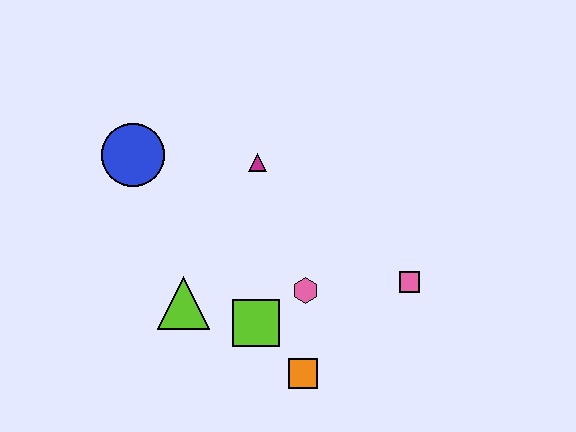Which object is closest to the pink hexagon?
The lime square is closest to the pink hexagon.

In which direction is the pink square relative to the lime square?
The pink square is to the right of the lime square.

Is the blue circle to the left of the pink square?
Yes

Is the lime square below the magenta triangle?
Yes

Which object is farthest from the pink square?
The blue circle is farthest from the pink square.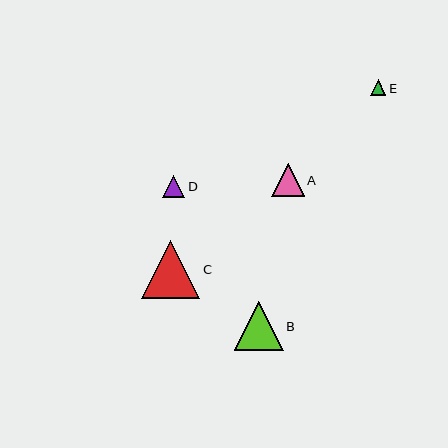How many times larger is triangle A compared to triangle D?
Triangle A is approximately 1.4 times the size of triangle D.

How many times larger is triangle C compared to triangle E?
Triangle C is approximately 3.8 times the size of triangle E.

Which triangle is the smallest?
Triangle E is the smallest with a size of approximately 15 pixels.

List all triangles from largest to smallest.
From largest to smallest: C, B, A, D, E.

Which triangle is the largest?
Triangle C is the largest with a size of approximately 58 pixels.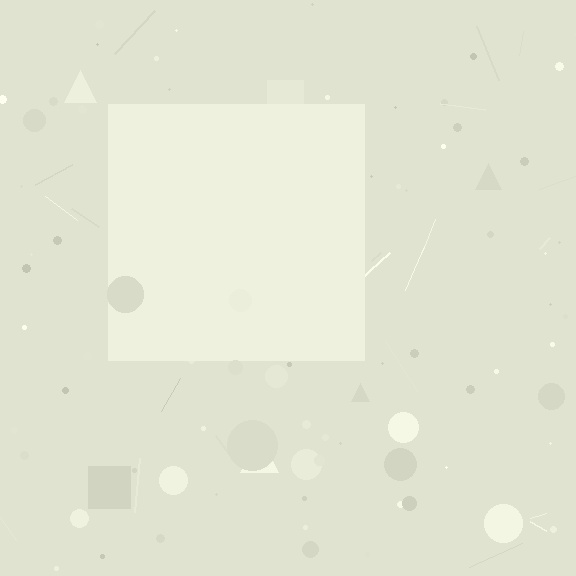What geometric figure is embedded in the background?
A square is embedded in the background.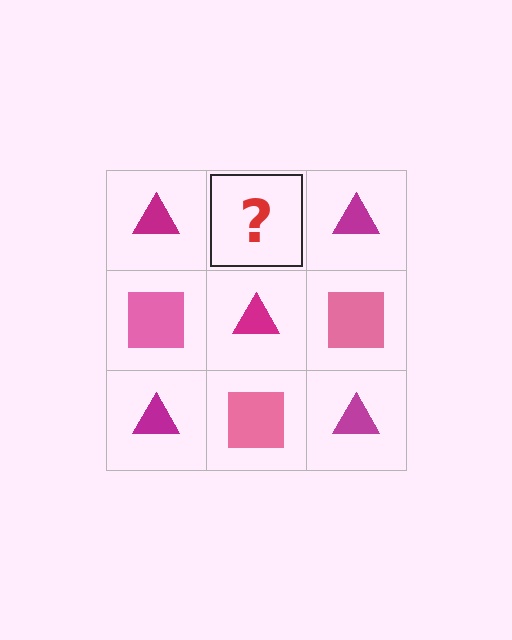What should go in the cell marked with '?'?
The missing cell should contain a pink square.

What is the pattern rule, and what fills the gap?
The rule is that it alternates magenta triangle and pink square in a checkerboard pattern. The gap should be filled with a pink square.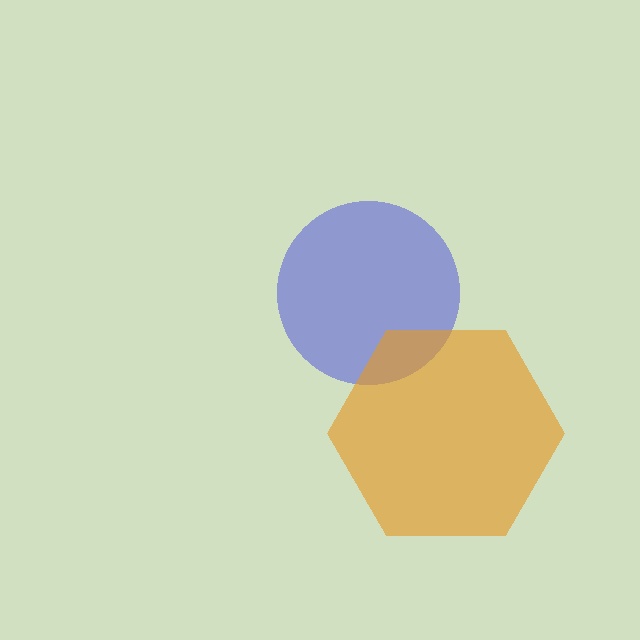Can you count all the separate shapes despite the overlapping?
Yes, there are 2 separate shapes.